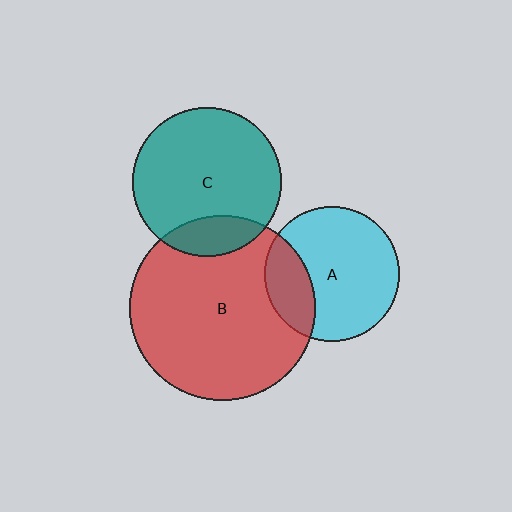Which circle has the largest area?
Circle B (red).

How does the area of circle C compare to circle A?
Approximately 1.2 times.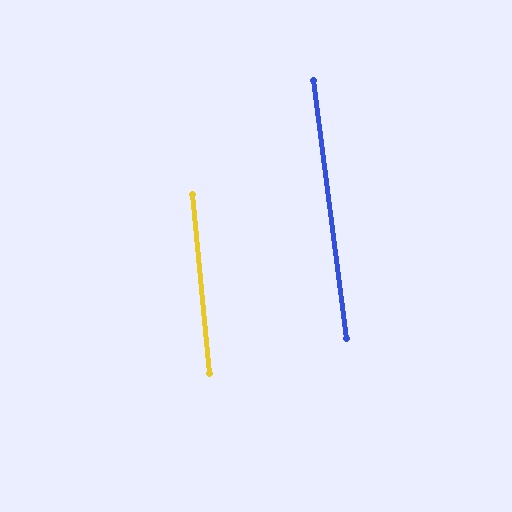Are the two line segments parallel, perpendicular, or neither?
Parallel — their directions differ by only 1.8°.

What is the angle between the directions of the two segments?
Approximately 2 degrees.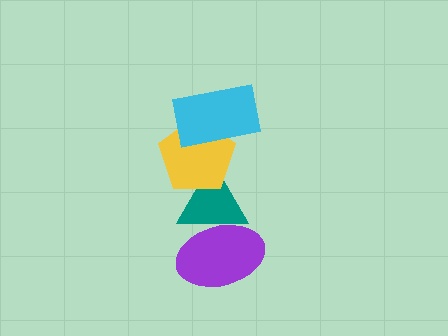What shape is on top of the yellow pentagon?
The cyan rectangle is on top of the yellow pentagon.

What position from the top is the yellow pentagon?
The yellow pentagon is 2nd from the top.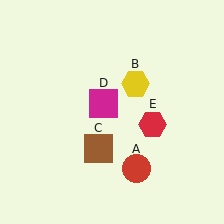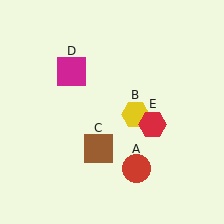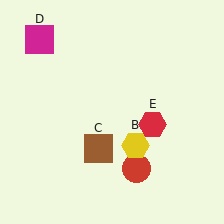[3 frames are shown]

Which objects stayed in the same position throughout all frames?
Red circle (object A) and brown square (object C) and red hexagon (object E) remained stationary.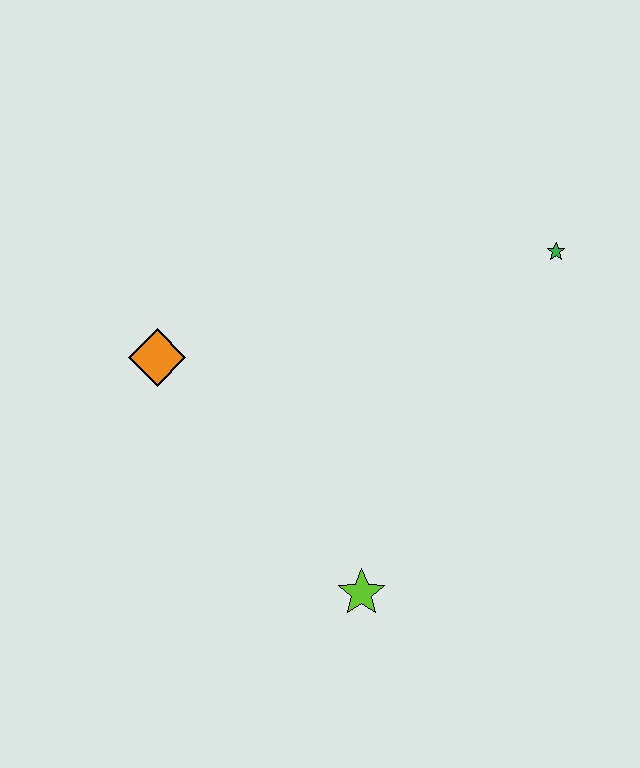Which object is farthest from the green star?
The orange diamond is farthest from the green star.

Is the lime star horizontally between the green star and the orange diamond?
Yes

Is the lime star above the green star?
No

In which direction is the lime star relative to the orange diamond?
The lime star is below the orange diamond.